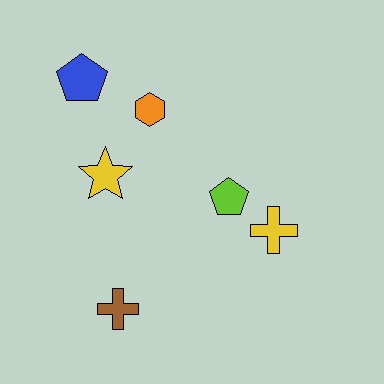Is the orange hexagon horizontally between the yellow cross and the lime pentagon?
No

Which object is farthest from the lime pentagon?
The blue pentagon is farthest from the lime pentagon.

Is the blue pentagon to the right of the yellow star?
No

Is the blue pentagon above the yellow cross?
Yes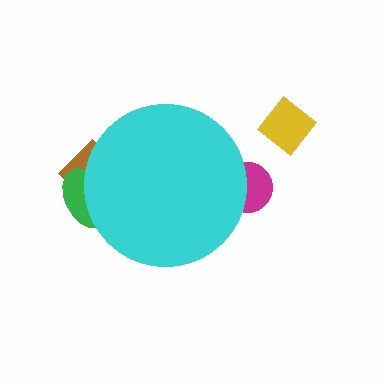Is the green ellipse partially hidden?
Yes, the green ellipse is partially hidden behind the cyan circle.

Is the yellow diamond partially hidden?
No, the yellow diamond is fully visible.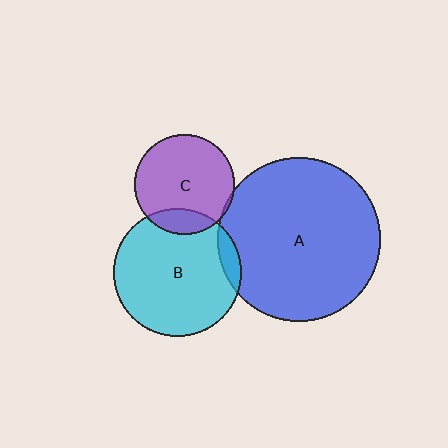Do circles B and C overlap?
Yes.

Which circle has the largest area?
Circle A (blue).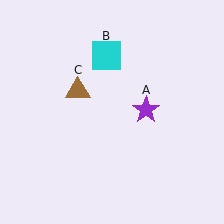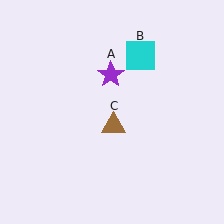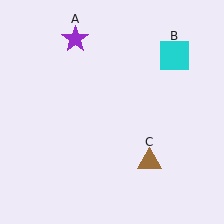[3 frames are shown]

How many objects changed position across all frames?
3 objects changed position: purple star (object A), cyan square (object B), brown triangle (object C).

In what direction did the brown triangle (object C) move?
The brown triangle (object C) moved down and to the right.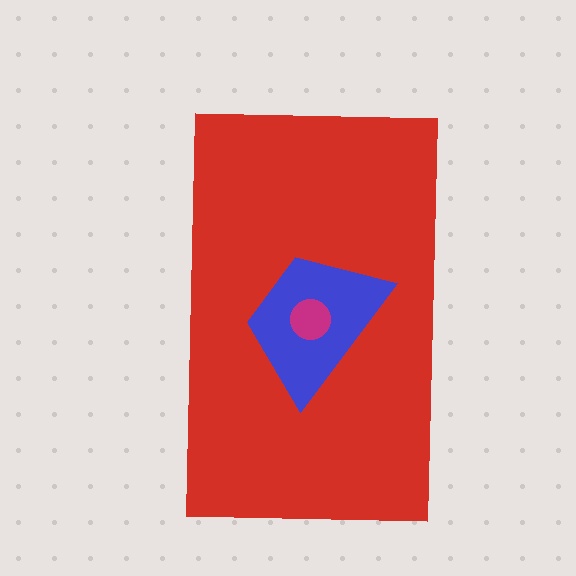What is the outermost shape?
The red rectangle.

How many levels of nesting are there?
3.